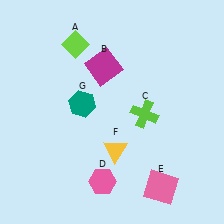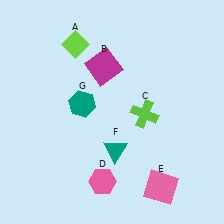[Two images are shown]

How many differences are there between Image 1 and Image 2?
There is 1 difference between the two images.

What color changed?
The triangle (F) changed from yellow in Image 1 to teal in Image 2.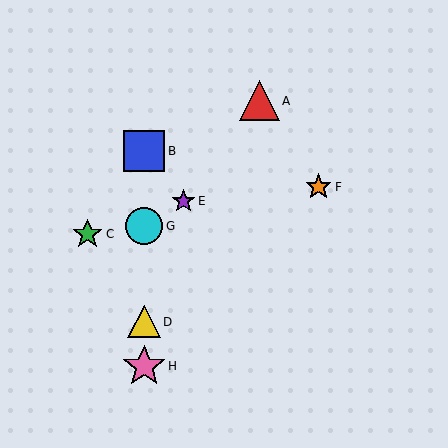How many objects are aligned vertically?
4 objects (B, D, G, H) are aligned vertically.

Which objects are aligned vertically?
Objects B, D, G, H are aligned vertically.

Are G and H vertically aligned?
Yes, both are at x≈144.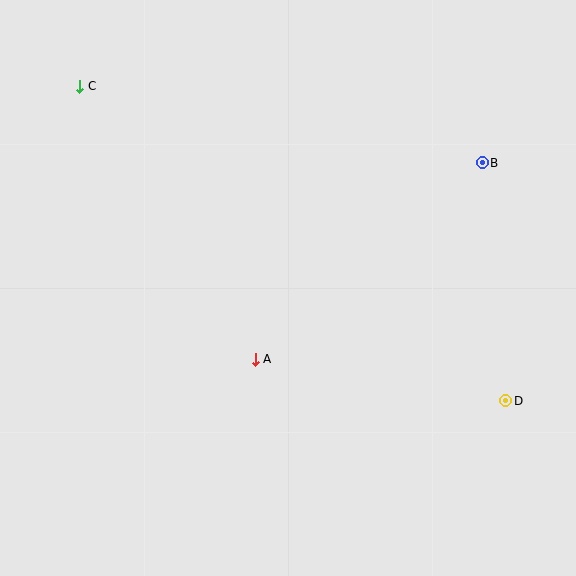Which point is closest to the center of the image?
Point A at (255, 359) is closest to the center.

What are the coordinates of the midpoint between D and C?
The midpoint between D and C is at (293, 244).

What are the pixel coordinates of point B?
Point B is at (482, 163).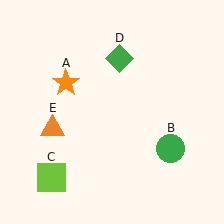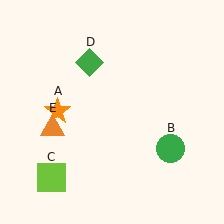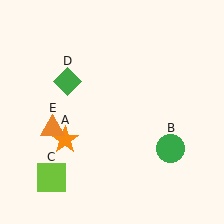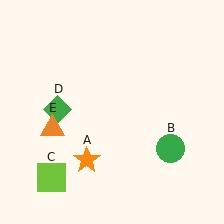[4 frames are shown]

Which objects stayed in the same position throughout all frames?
Green circle (object B) and lime square (object C) and orange triangle (object E) remained stationary.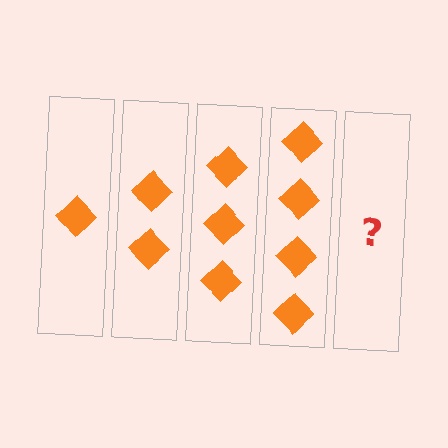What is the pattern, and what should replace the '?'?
The pattern is that each step adds one more diamond. The '?' should be 5 diamonds.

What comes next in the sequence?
The next element should be 5 diamonds.